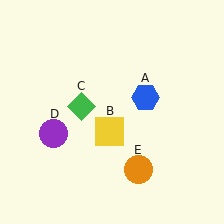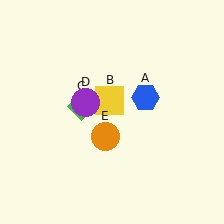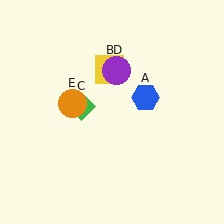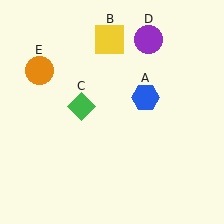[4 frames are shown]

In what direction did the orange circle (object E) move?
The orange circle (object E) moved up and to the left.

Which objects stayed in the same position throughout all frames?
Blue hexagon (object A) and green diamond (object C) remained stationary.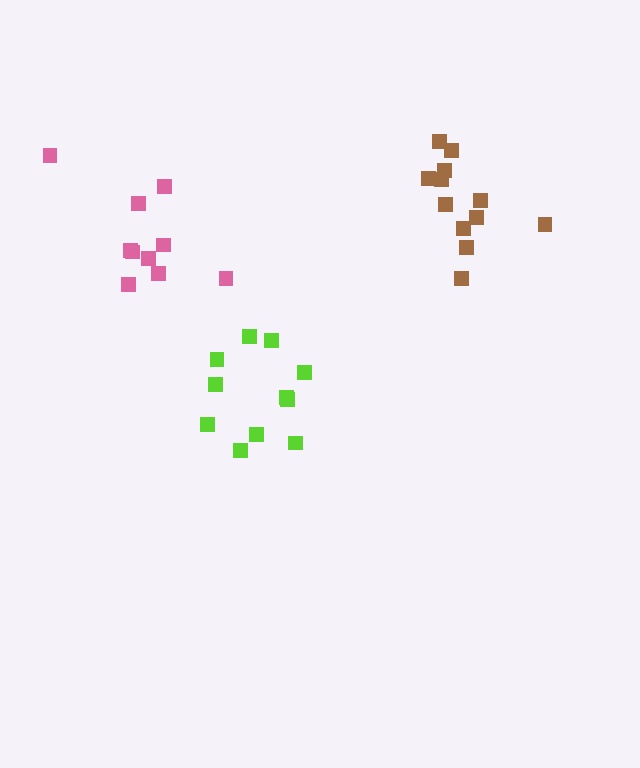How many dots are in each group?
Group 1: 10 dots, Group 2: 12 dots, Group 3: 11 dots (33 total).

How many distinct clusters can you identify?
There are 3 distinct clusters.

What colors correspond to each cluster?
The clusters are colored: pink, brown, lime.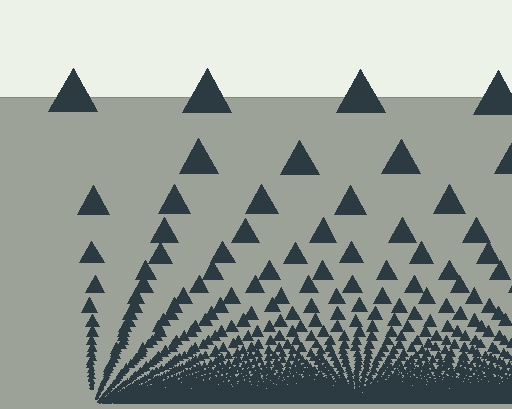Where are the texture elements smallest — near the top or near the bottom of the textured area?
Near the bottom.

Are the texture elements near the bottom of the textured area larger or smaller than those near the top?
Smaller. The gradient is inverted — elements near the bottom are smaller and denser.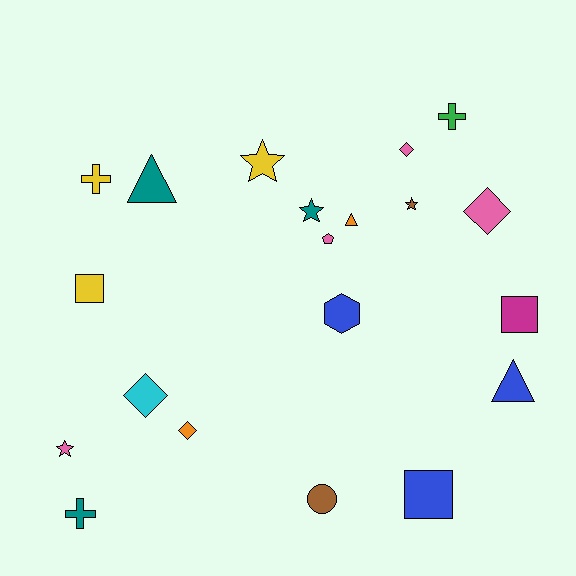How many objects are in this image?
There are 20 objects.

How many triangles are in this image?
There are 3 triangles.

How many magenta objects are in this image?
There is 1 magenta object.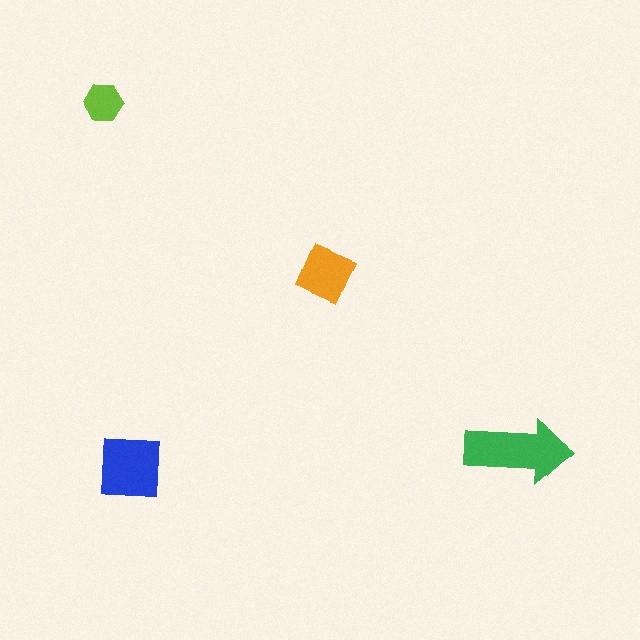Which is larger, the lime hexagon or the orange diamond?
The orange diamond.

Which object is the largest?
The green arrow.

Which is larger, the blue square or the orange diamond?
The blue square.